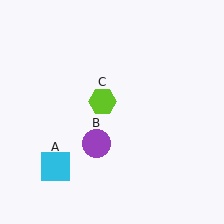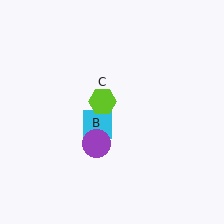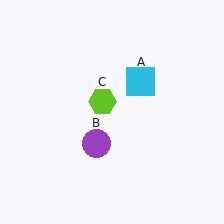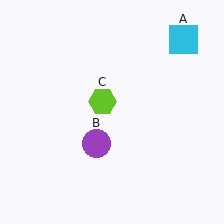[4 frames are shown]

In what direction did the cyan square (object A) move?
The cyan square (object A) moved up and to the right.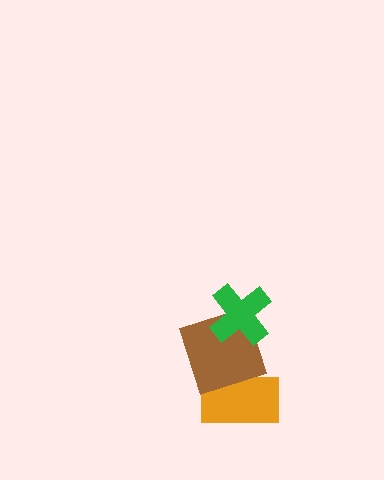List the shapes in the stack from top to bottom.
From top to bottom: the green cross, the brown square, the orange rectangle.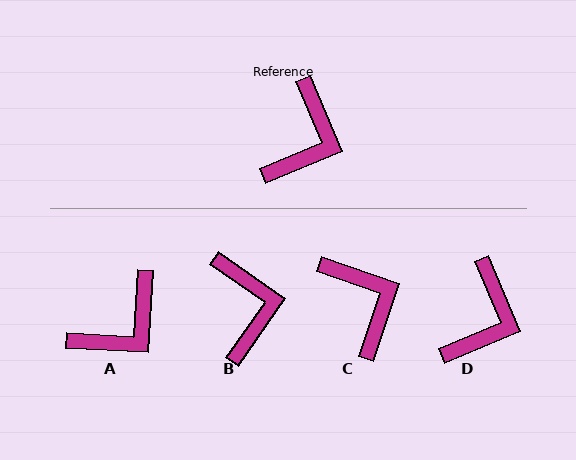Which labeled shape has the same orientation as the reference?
D.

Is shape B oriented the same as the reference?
No, it is off by about 32 degrees.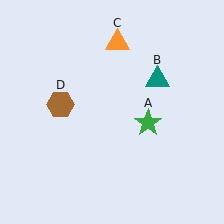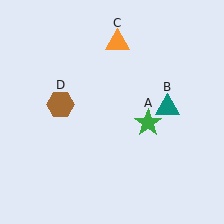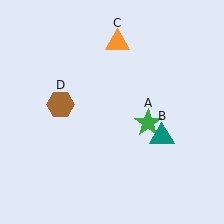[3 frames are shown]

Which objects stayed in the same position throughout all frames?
Green star (object A) and orange triangle (object C) and brown hexagon (object D) remained stationary.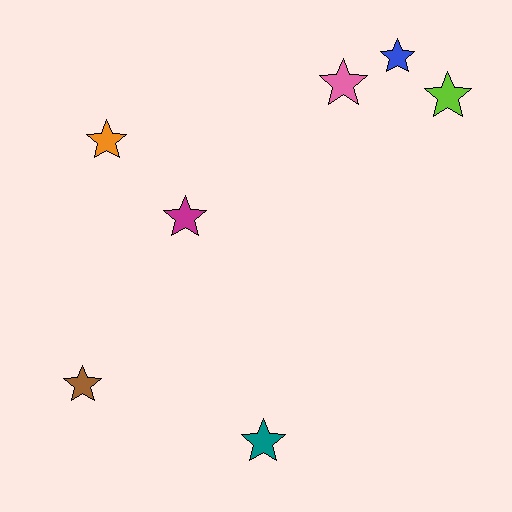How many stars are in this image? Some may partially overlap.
There are 7 stars.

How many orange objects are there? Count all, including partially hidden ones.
There is 1 orange object.